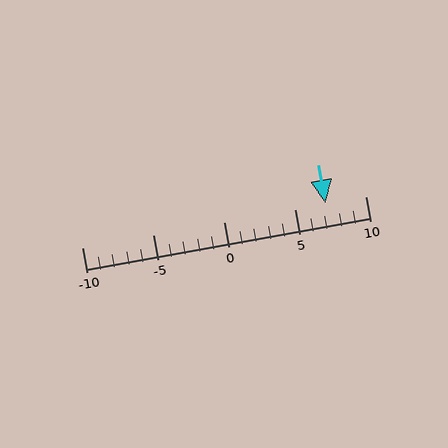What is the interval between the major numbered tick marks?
The major tick marks are spaced 5 units apart.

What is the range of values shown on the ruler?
The ruler shows values from -10 to 10.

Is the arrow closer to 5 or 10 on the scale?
The arrow is closer to 5.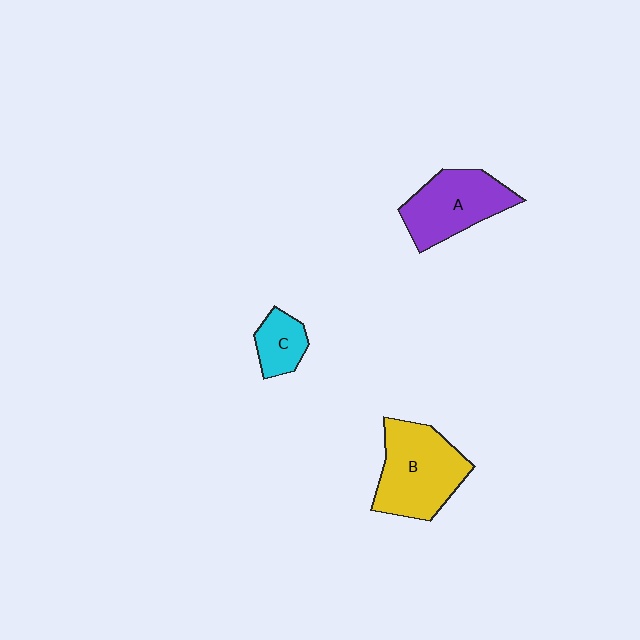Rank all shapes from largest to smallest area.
From largest to smallest: B (yellow), A (purple), C (cyan).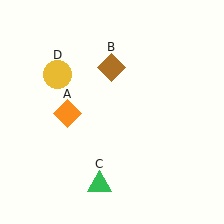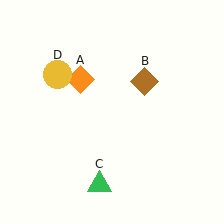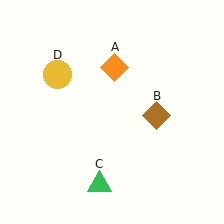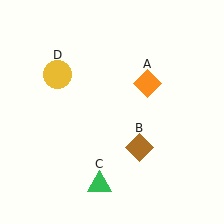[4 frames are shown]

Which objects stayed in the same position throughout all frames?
Green triangle (object C) and yellow circle (object D) remained stationary.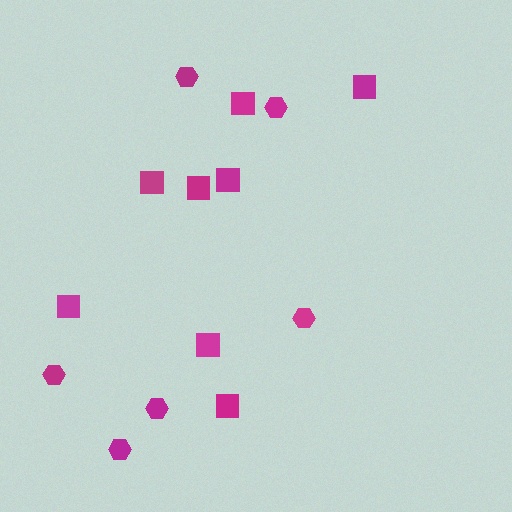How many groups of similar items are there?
There are 2 groups: one group of hexagons (6) and one group of squares (8).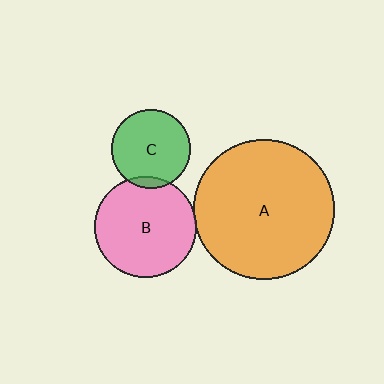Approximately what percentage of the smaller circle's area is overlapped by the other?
Approximately 5%.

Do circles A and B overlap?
Yes.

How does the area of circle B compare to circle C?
Approximately 1.6 times.